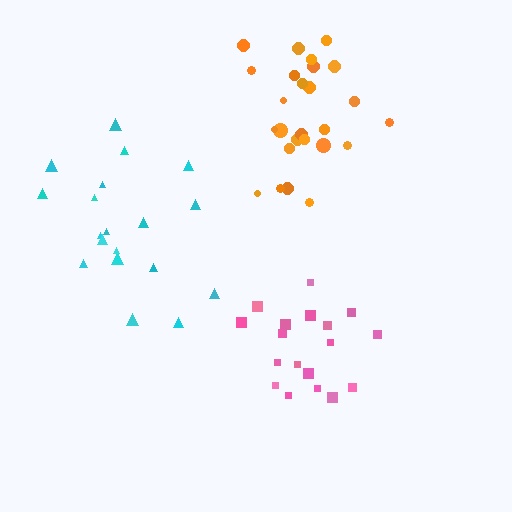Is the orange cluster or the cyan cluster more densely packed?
Orange.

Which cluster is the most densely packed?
Orange.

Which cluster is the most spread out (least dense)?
Cyan.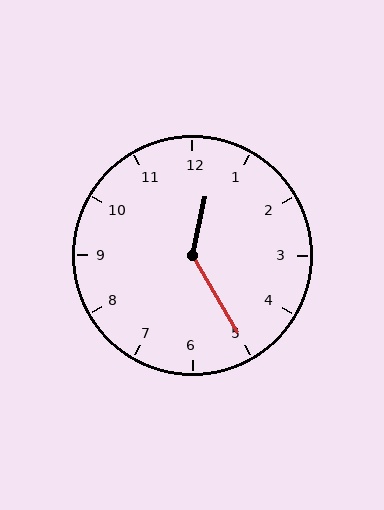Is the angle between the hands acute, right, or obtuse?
It is obtuse.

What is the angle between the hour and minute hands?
Approximately 138 degrees.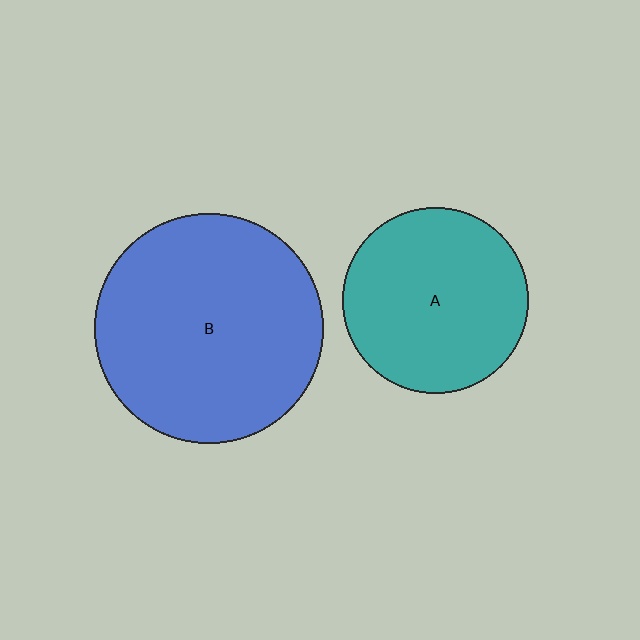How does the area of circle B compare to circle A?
Approximately 1.5 times.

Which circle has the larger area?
Circle B (blue).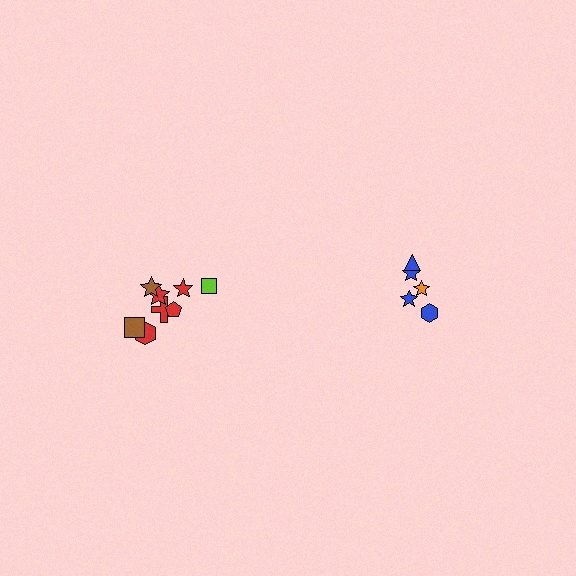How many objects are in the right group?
There are 5 objects.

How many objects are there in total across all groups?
There are 13 objects.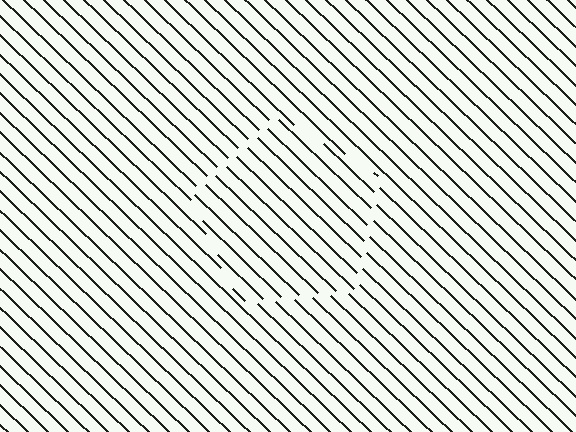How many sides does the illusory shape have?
5 sides — the line-ends trace a pentagon.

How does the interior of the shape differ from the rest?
The interior of the shape contains the same grating, shifted by half a period — the contour is defined by the phase discontinuity where line-ends from the inner and outer gratings abut.